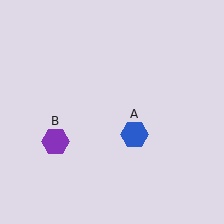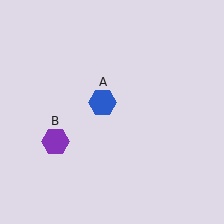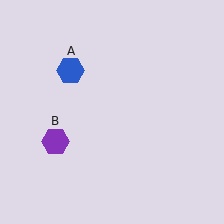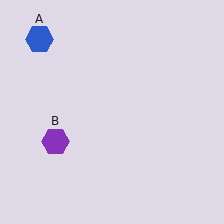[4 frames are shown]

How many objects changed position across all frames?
1 object changed position: blue hexagon (object A).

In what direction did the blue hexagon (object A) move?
The blue hexagon (object A) moved up and to the left.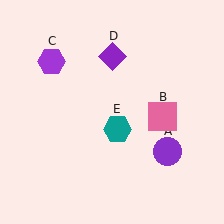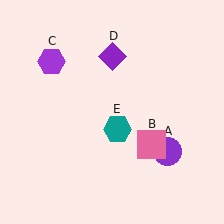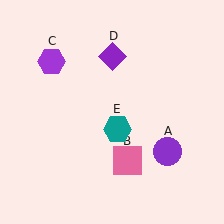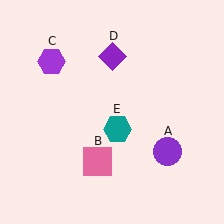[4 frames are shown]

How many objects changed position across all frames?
1 object changed position: pink square (object B).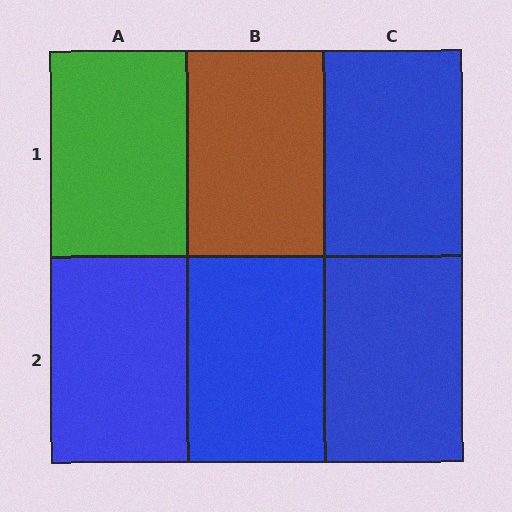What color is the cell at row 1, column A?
Green.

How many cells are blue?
4 cells are blue.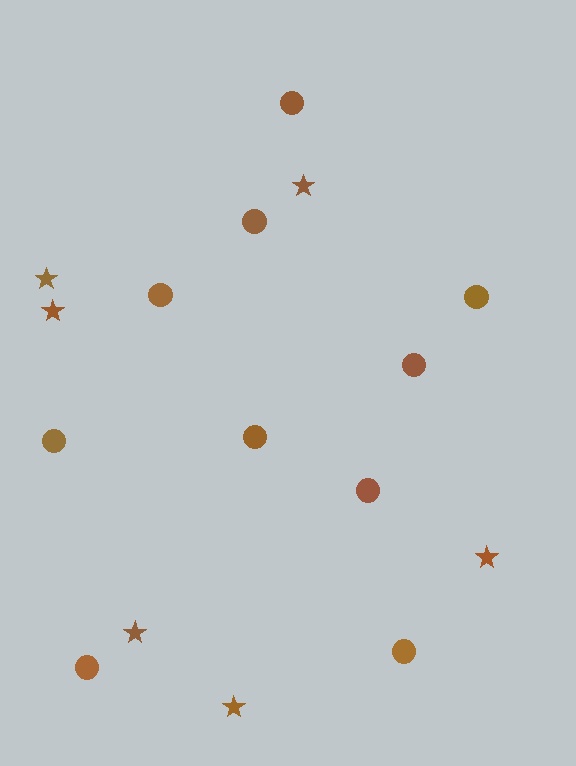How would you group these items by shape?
There are 2 groups: one group of circles (10) and one group of stars (6).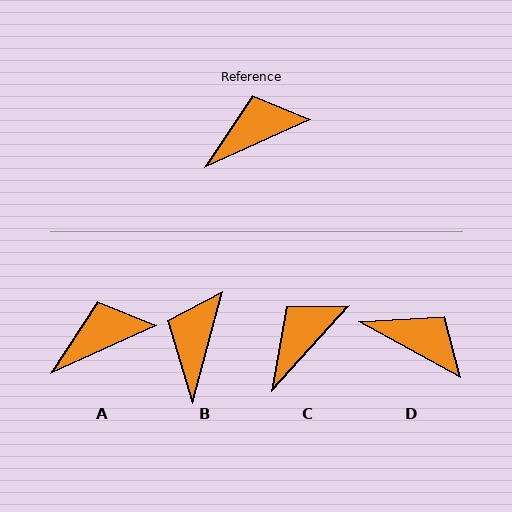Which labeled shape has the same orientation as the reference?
A.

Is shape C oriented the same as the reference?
No, it is off by about 23 degrees.